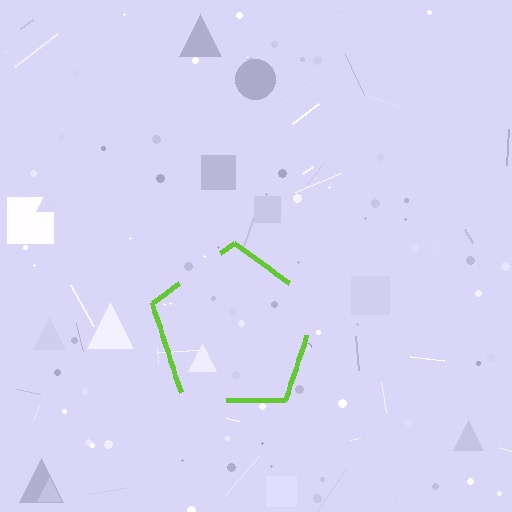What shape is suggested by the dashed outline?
The dashed outline suggests a pentagon.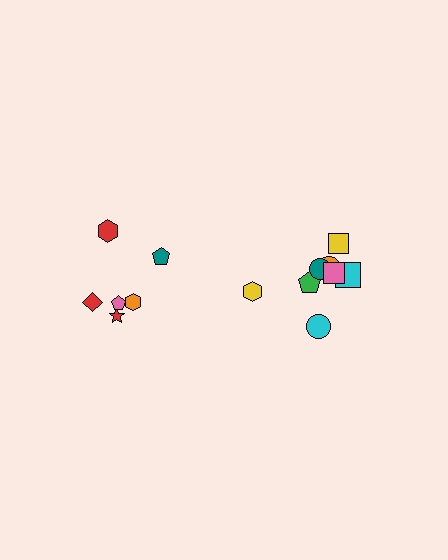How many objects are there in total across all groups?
There are 14 objects.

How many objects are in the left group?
There are 6 objects.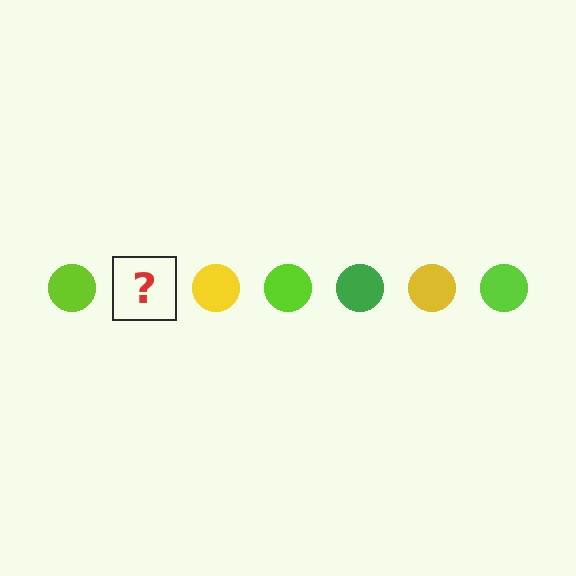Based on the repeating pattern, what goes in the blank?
The blank should be a green circle.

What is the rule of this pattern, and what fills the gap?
The rule is that the pattern cycles through lime, green, yellow circles. The gap should be filled with a green circle.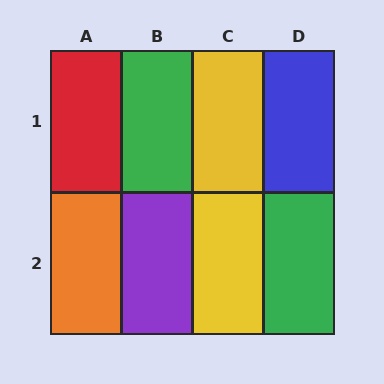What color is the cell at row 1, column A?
Red.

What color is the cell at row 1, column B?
Green.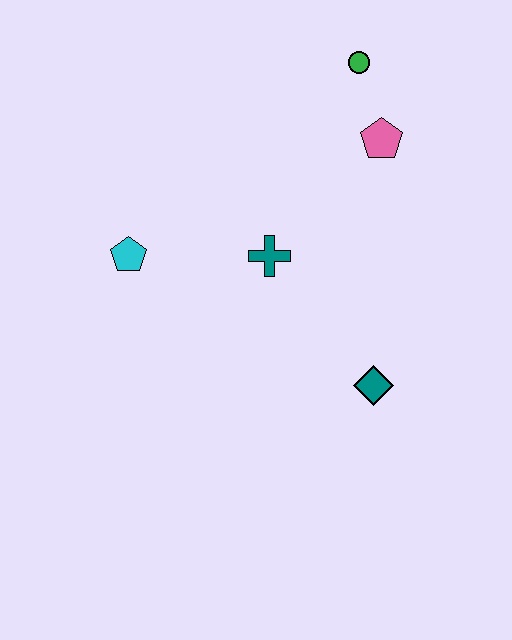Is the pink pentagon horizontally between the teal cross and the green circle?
No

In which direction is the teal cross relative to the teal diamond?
The teal cross is above the teal diamond.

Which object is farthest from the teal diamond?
The green circle is farthest from the teal diamond.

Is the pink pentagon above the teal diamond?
Yes